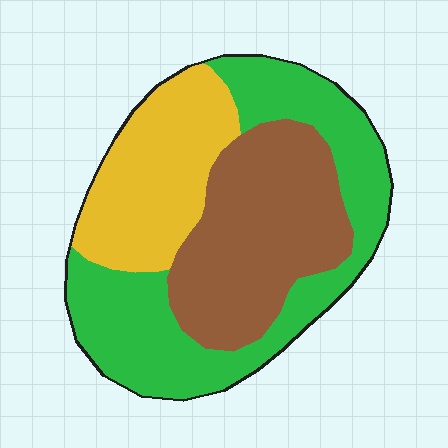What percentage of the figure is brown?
Brown takes up about one third (1/3) of the figure.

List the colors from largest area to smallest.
From largest to smallest: green, brown, yellow.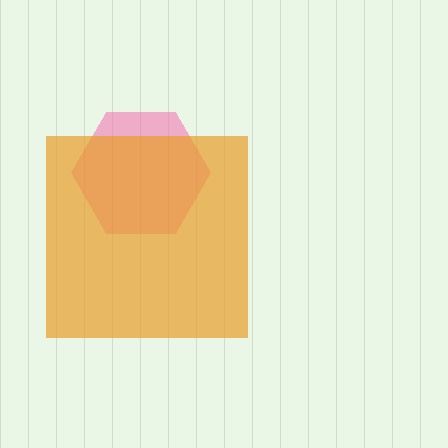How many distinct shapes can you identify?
There are 2 distinct shapes: a pink hexagon, an orange square.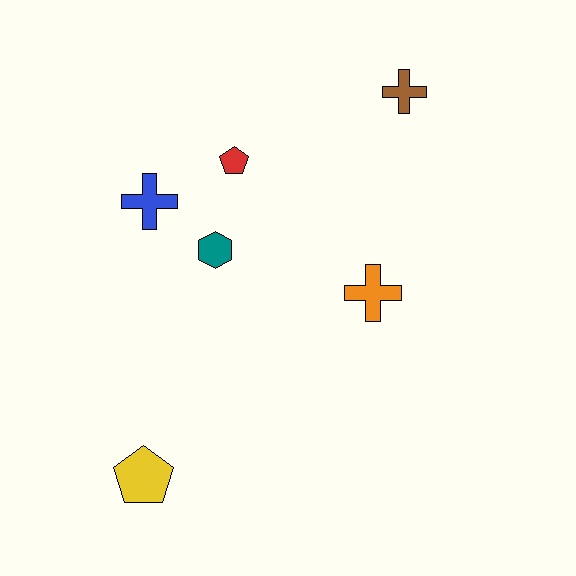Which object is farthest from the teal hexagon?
The brown cross is farthest from the teal hexagon.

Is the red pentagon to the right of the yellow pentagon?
Yes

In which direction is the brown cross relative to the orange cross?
The brown cross is above the orange cross.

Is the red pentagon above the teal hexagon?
Yes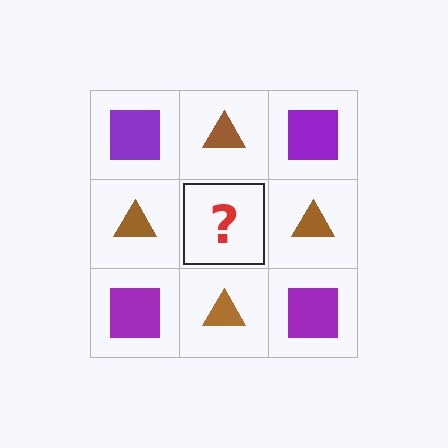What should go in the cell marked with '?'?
The missing cell should contain a purple square.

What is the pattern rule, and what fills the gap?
The rule is that it alternates purple square and brown triangle in a checkerboard pattern. The gap should be filled with a purple square.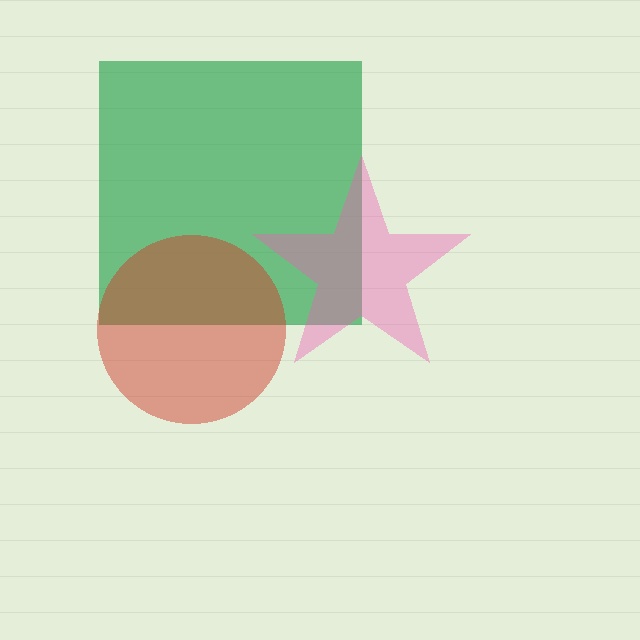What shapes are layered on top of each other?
The layered shapes are: a green square, a red circle, a pink star.